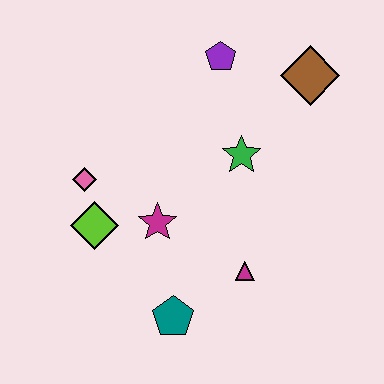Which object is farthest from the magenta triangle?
The purple pentagon is farthest from the magenta triangle.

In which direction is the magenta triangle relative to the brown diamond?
The magenta triangle is below the brown diamond.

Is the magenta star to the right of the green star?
No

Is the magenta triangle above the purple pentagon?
No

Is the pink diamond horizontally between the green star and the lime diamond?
No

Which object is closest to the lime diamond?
The pink diamond is closest to the lime diamond.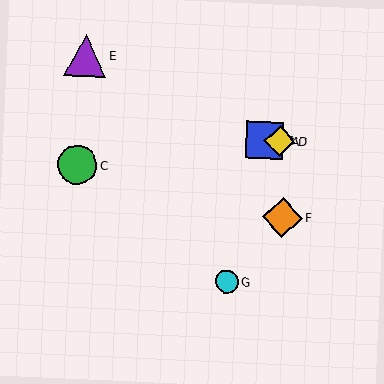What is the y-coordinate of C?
Object C is at y≈165.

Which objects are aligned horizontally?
Objects A, B, D are aligned horizontally.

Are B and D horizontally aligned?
Yes, both are at y≈141.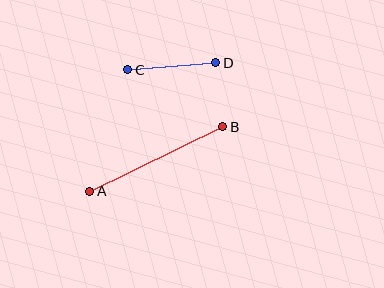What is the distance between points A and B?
The distance is approximately 148 pixels.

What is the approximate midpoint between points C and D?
The midpoint is at approximately (172, 66) pixels.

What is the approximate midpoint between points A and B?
The midpoint is at approximately (156, 159) pixels.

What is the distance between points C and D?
The distance is approximately 88 pixels.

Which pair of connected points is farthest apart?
Points A and B are farthest apart.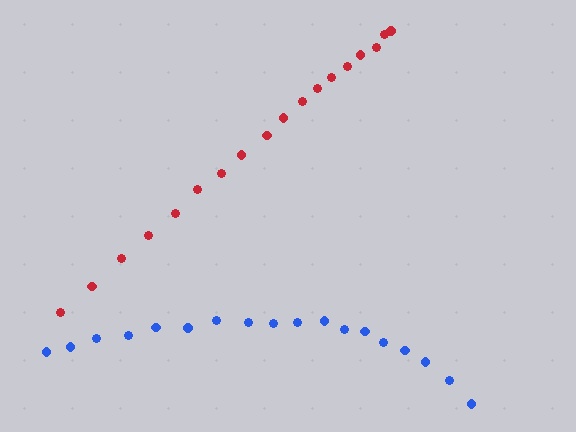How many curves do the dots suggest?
There are 2 distinct paths.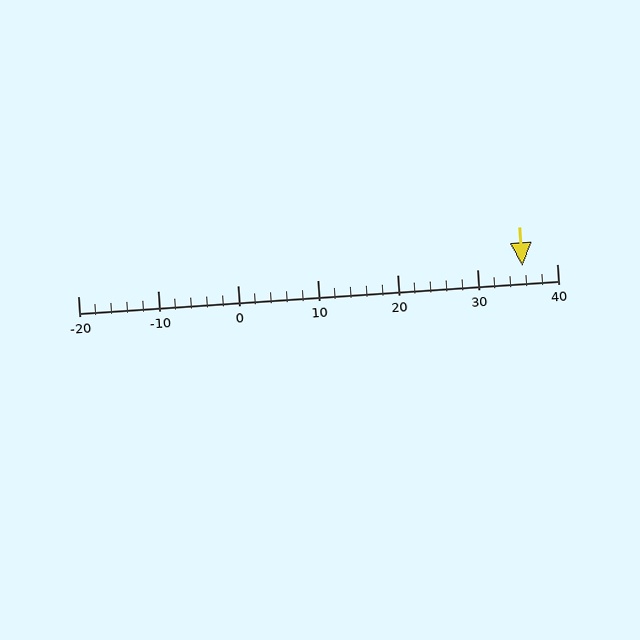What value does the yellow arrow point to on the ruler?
The yellow arrow points to approximately 36.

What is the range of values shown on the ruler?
The ruler shows values from -20 to 40.